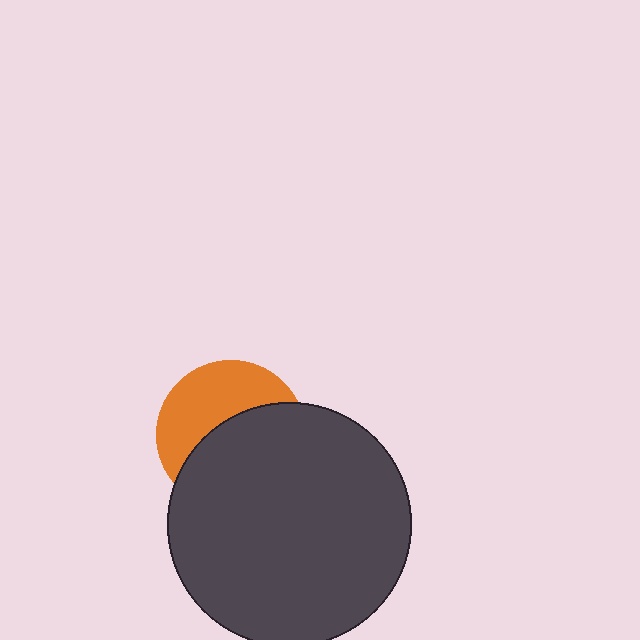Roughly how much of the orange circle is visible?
A small part of it is visible (roughly 44%).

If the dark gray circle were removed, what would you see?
You would see the complete orange circle.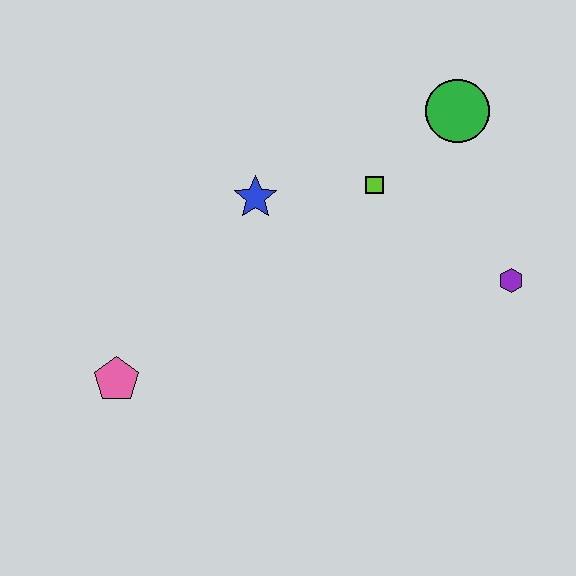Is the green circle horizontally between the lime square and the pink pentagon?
No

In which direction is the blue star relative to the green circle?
The blue star is to the left of the green circle.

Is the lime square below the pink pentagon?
No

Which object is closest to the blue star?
The lime square is closest to the blue star.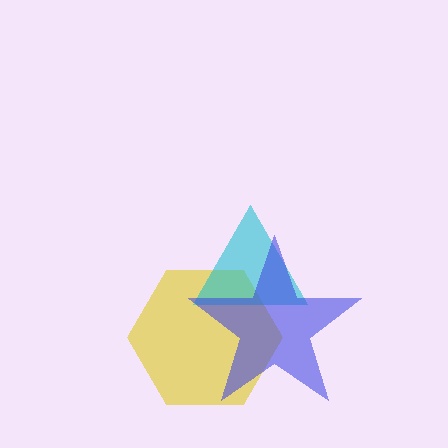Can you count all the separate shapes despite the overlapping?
Yes, there are 3 separate shapes.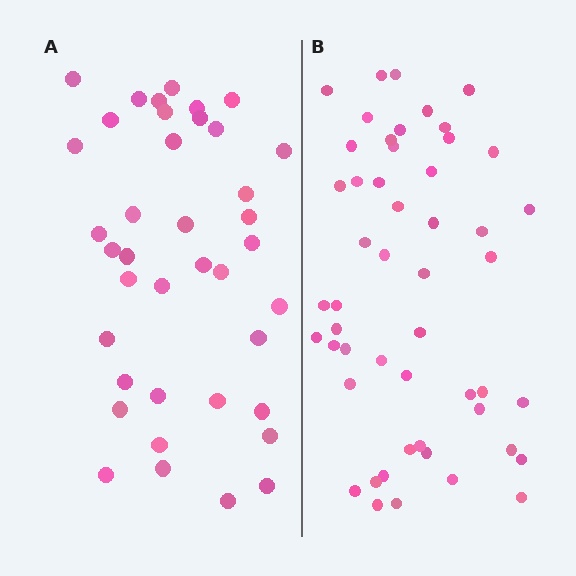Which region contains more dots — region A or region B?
Region B (the right region) has more dots.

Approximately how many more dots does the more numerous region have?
Region B has roughly 12 or so more dots than region A.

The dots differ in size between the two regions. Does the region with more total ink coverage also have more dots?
No. Region A has more total ink coverage because its dots are larger, but region B actually contains more individual dots. Total area can be misleading — the number of items is what matters here.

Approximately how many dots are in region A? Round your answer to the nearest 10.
About 40 dots. (The exact count is 39, which rounds to 40.)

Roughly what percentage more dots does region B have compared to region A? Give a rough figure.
About 30% more.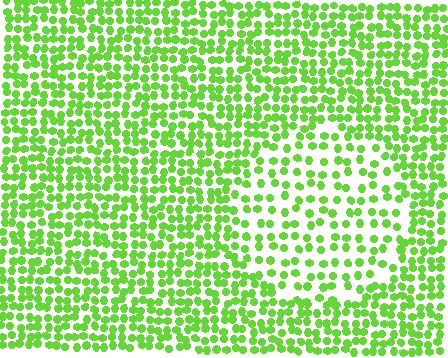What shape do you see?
I see a circle.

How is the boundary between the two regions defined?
The boundary is defined by a change in element density (approximately 1.9x ratio). All elements are the same color, size, and shape.